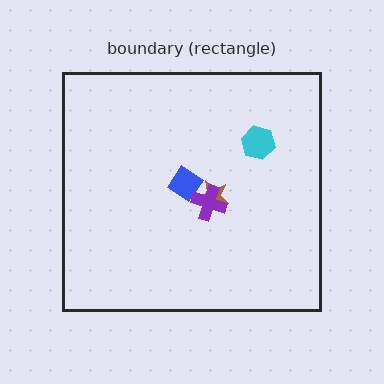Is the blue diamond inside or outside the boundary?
Inside.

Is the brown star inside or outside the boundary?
Inside.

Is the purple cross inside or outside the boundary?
Inside.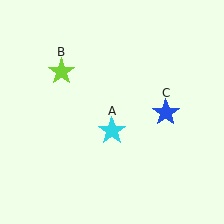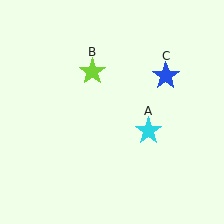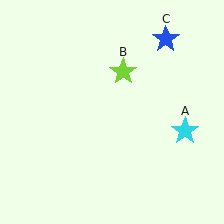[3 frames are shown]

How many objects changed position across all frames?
3 objects changed position: cyan star (object A), lime star (object B), blue star (object C).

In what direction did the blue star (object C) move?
The blue star (object C) moved up.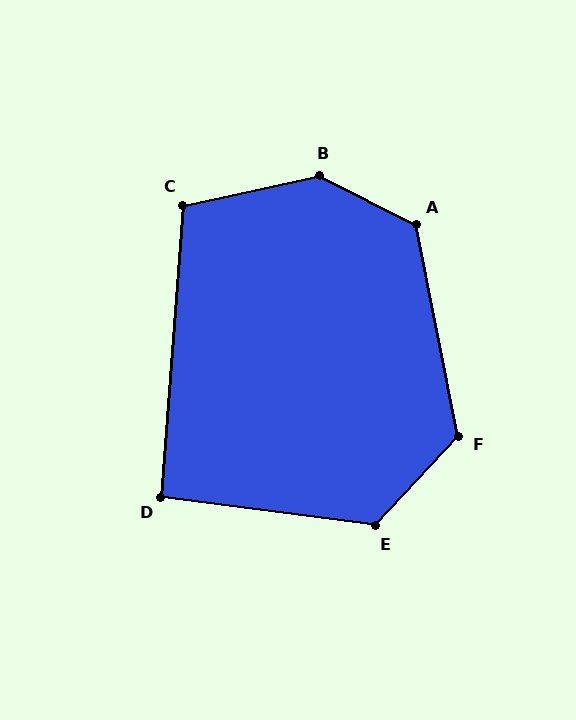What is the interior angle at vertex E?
Approximately 126 degrees (obtuse).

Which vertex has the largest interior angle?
B, at approximately 141 degrees.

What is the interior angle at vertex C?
Approximately 107 degrees (obtuse).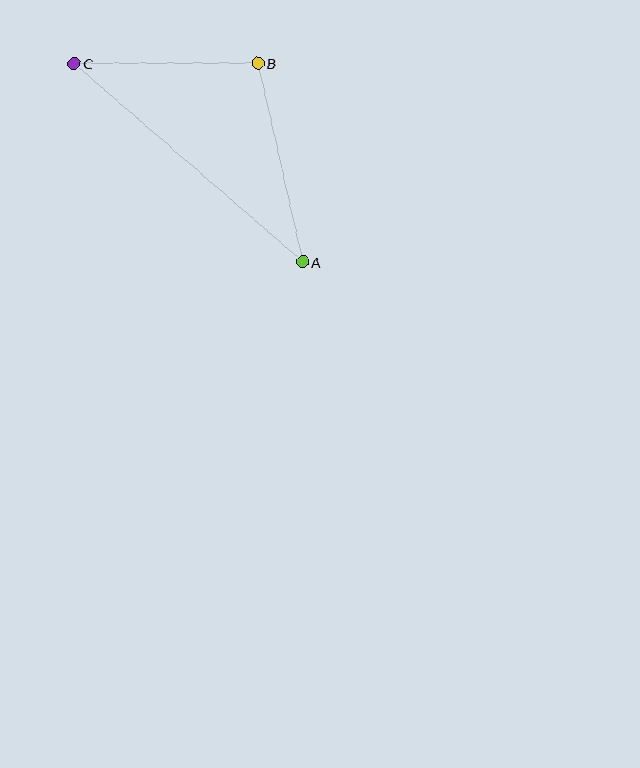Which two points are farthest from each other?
Points A and C are farthest from each other.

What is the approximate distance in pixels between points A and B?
The distance between A and B is approximately 204 pixels.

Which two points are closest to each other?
Points B and C are closest to each other.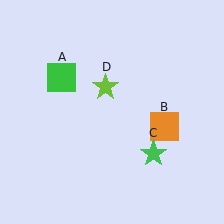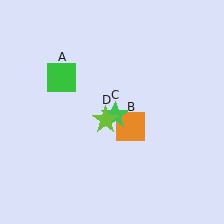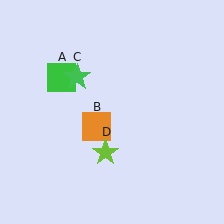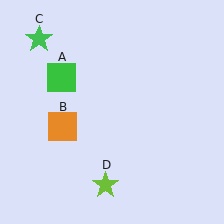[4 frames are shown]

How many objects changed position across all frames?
3 objects changed position: orange square (object B), green star (object C), lime star (object D).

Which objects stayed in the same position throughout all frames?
Green square (object A) remained stationary.